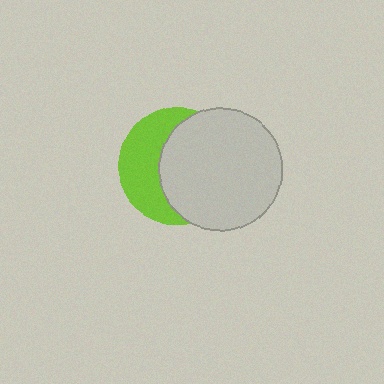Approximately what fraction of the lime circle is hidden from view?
Roughly 58% of the lime circle is hidden behind the light gray circle.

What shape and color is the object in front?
The object in front is a light gray circle.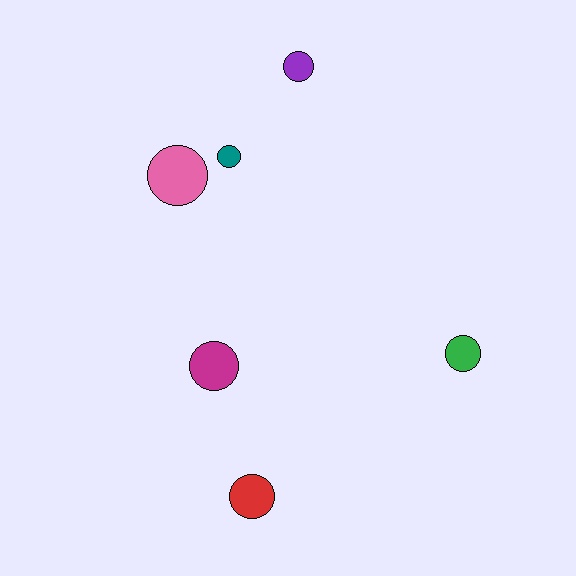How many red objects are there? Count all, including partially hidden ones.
There is 1 red object.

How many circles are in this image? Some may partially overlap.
There are 6 circles.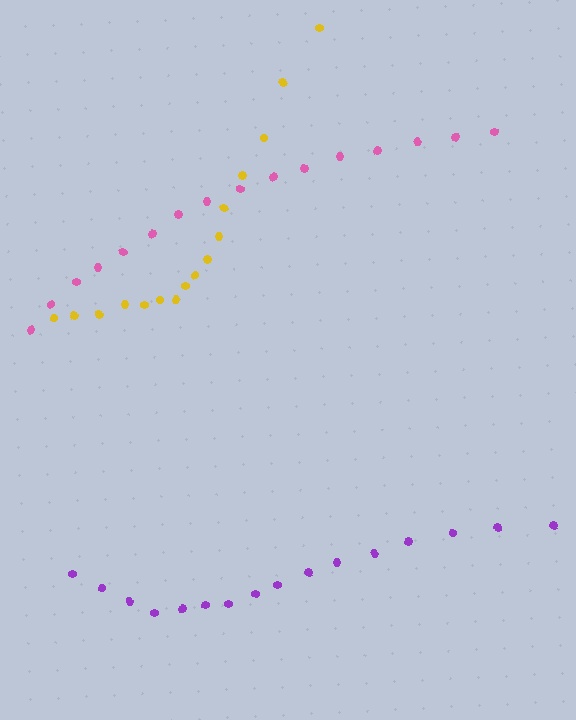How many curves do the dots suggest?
There are 3 distinct paths.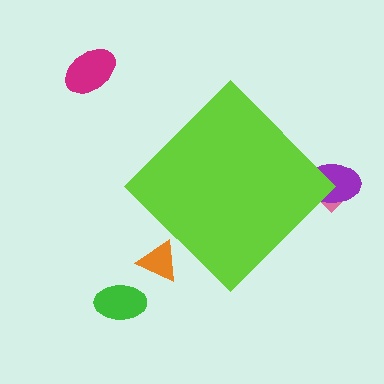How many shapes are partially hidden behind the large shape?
3 shapes are partially hidden.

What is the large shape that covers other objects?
A lime diamond.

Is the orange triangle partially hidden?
Yes, the orange triangle is partially hidden behind the lime diamond.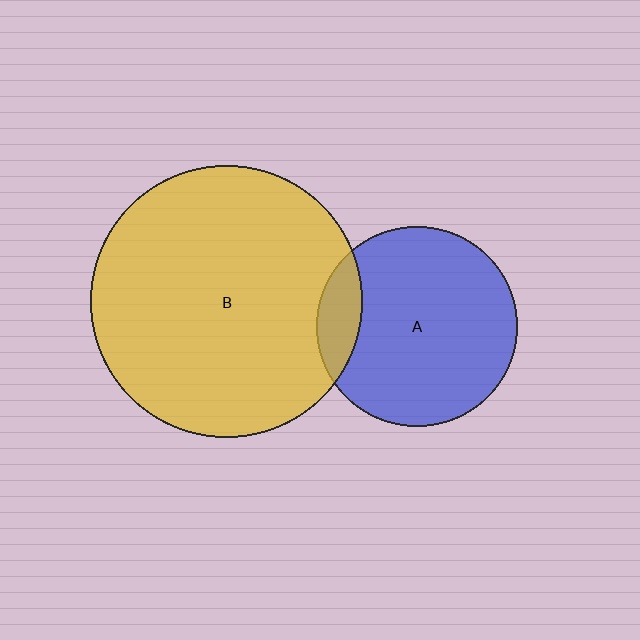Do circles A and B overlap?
Yes.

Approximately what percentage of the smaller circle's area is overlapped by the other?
Approximately 15%.